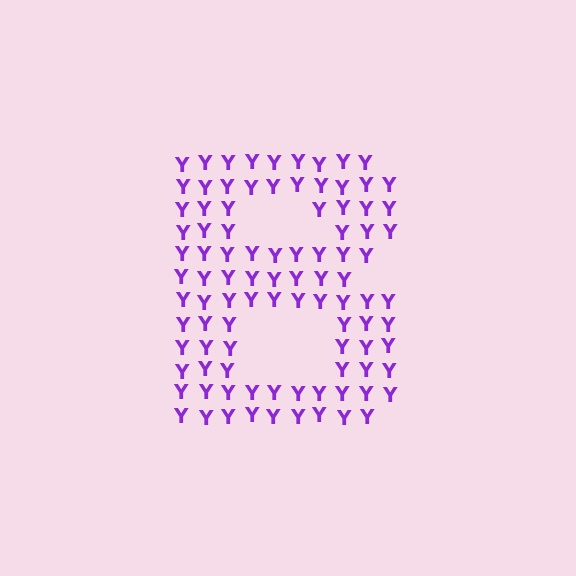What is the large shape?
The large shape is the letter B.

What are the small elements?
The small elements are letter Y's.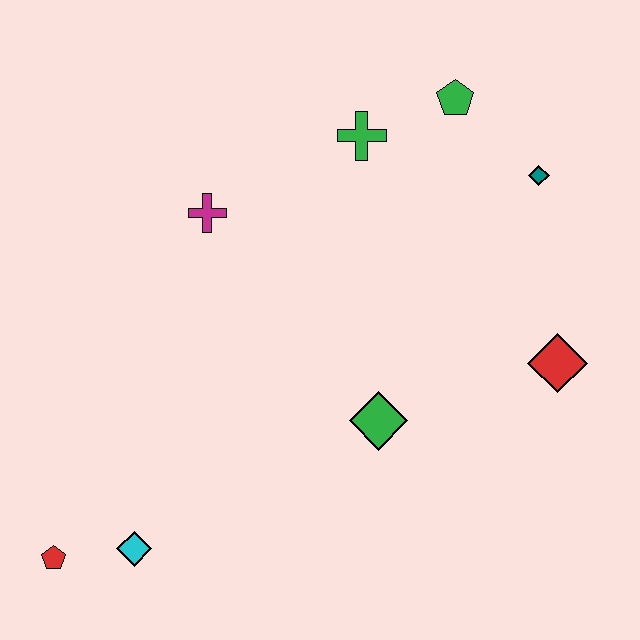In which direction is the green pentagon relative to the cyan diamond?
The green pentagon is above the cyan diamond.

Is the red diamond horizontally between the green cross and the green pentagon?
No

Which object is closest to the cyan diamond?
The red pentagon is closest to the cyan diamond.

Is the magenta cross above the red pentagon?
Yes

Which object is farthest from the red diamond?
The red pentagon is farthest from the red diamond.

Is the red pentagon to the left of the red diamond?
Yes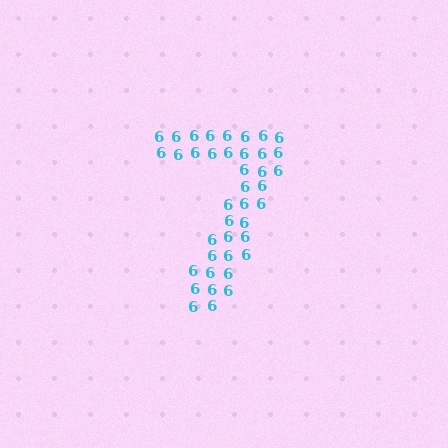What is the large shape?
The large shape is the digit 7.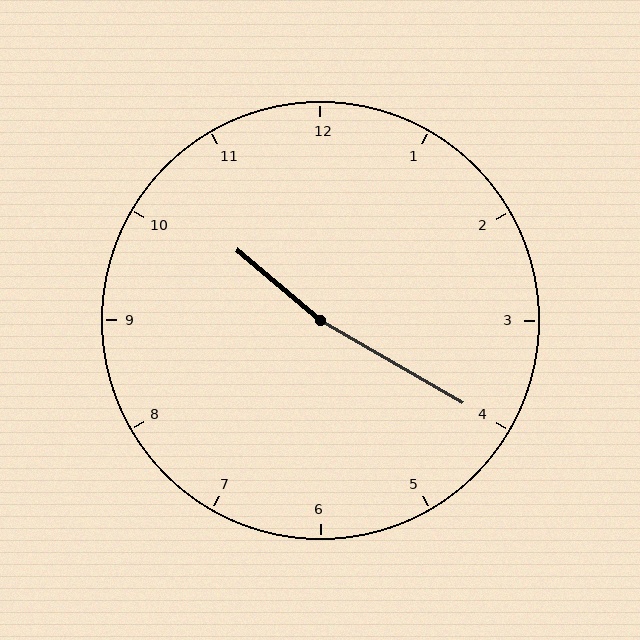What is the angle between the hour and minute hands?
Approximately 170 degrees.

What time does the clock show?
10:20.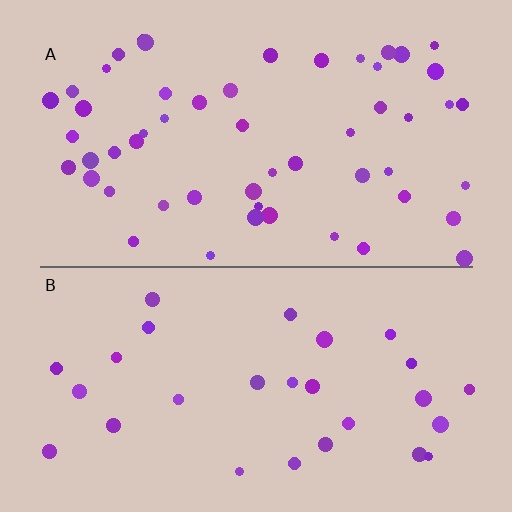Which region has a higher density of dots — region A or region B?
A (the top).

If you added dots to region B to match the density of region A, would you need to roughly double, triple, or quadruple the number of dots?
Approximately double.